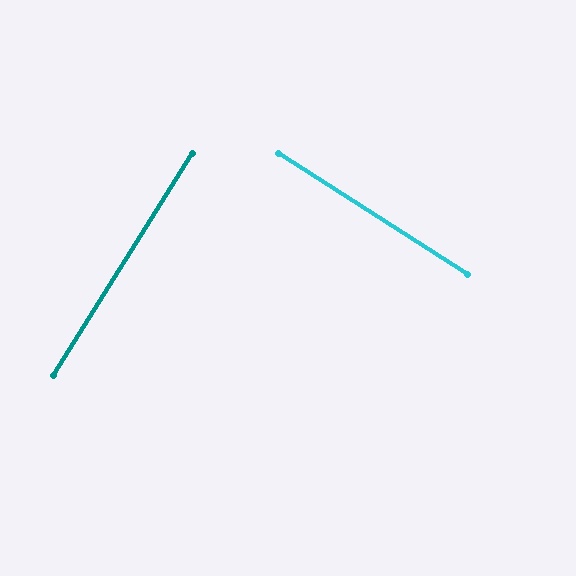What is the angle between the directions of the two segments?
Approximately 89 degrees.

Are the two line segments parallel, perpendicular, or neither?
Perpendicular — they meet at approximately 89°.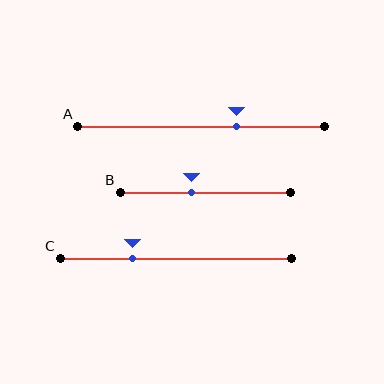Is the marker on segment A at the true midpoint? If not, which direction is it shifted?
No, the marker on segment A is shifted to the right by about 14% of the segment length.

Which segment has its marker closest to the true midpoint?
Segment B has its marker closest to the true midpoint.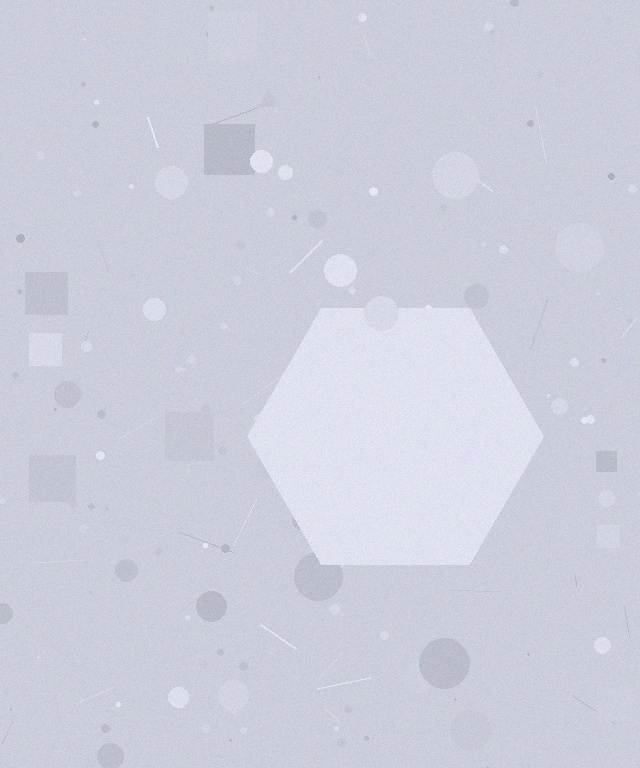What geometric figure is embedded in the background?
A hexagon is embedded in the background.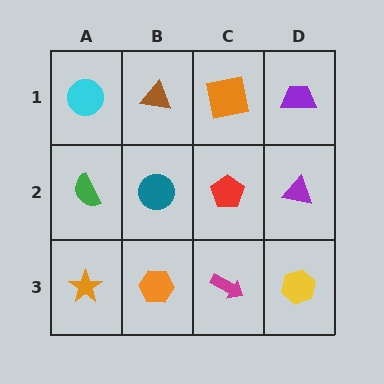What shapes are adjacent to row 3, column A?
A green semicircle (row 2, column A), an orange hexagon (row 3, column B).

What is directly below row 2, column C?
A magenta arrow.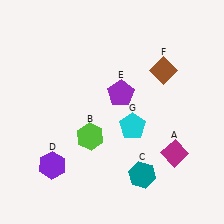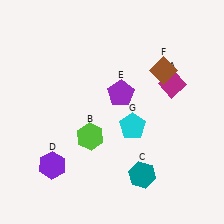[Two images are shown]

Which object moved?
The magenta diamond (A) moved up.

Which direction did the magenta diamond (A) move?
The magenta diamond (A) moved up.